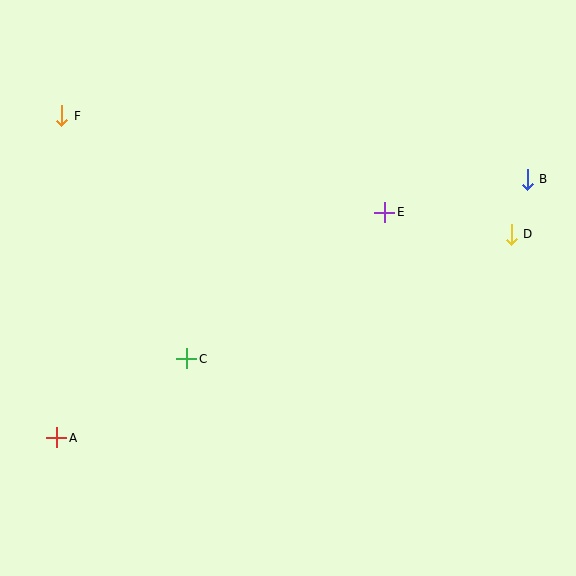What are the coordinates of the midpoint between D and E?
The midpoint between D and E is at (448, 223).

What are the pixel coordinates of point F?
Point F is at (62, 116).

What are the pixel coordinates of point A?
Point A is at (57, 438).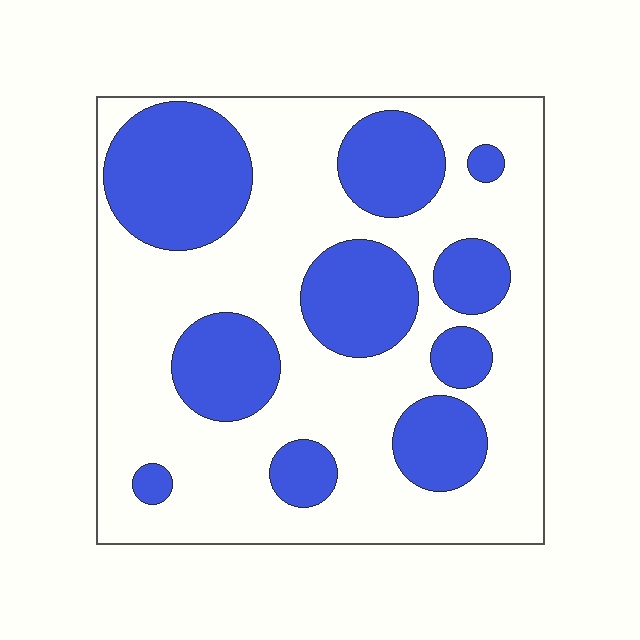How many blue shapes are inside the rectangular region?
10.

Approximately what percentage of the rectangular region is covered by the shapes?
Approximately 35%.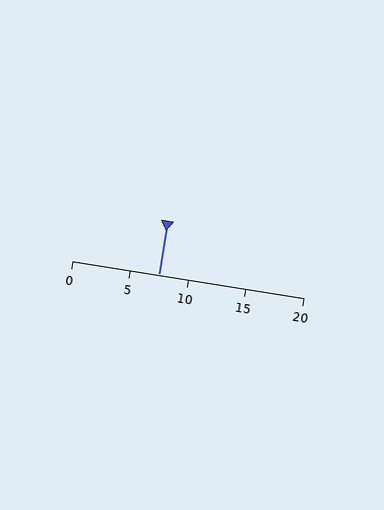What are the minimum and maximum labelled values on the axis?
The axis runs from 0 to 20.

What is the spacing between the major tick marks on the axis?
The major ticks are spaced 5 apart.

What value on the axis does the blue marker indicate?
The marker indicates approximately 7.5.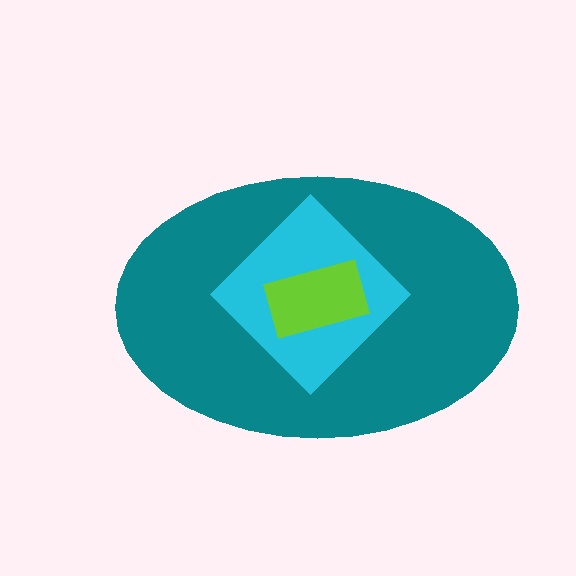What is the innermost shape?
The lime rectangle.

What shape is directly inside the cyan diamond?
The lime rectangle.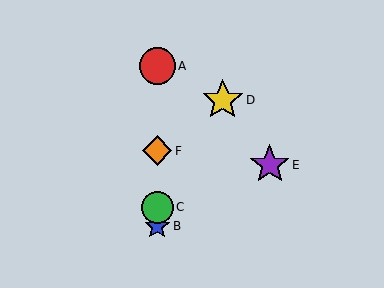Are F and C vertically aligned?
Yes, both are at x≈157.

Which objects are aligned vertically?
Objects A, B, C, F are aligned vertically.